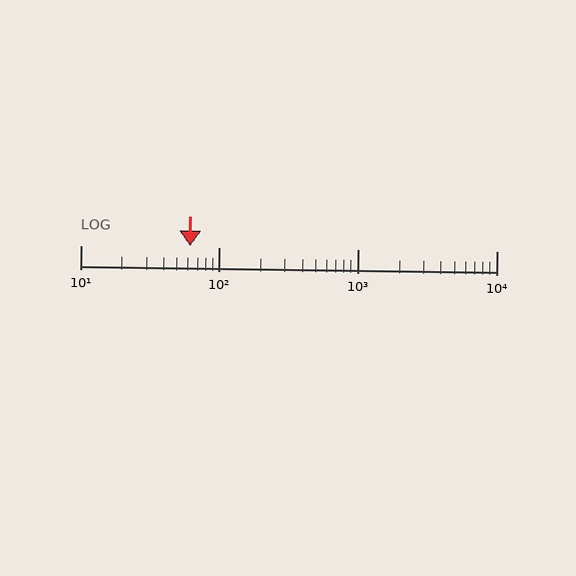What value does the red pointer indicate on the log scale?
The pointer indicates approximately 62.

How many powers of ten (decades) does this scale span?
The scale spans 3 decades, from 10 to 10000.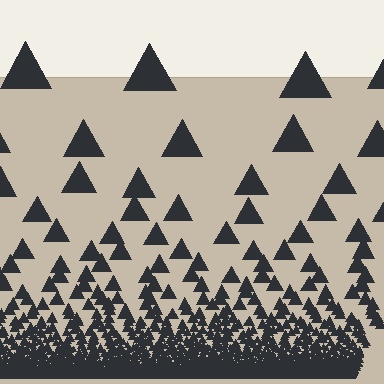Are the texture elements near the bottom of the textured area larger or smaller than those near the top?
Smaller. The gradient is inverted — elements near the bottom are smaller and denser.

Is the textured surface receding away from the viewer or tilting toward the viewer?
The surface appears to tilt toward the viewer. Texture elements get larger and sparser toward the top.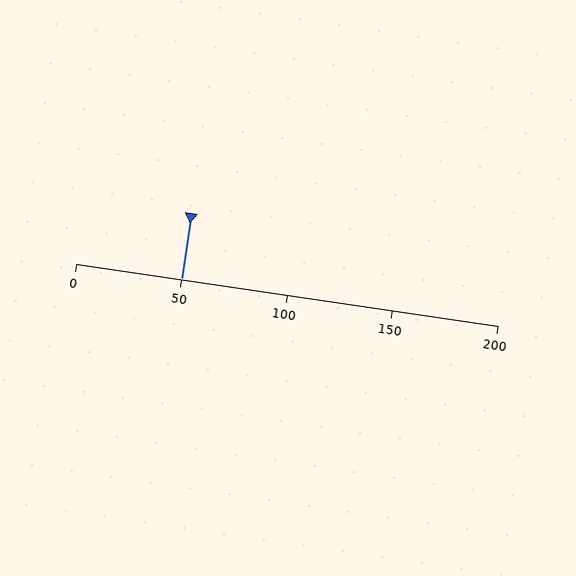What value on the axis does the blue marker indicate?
The marker indicates approximately 50.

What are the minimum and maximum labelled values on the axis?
The axis runs from 0 to 200.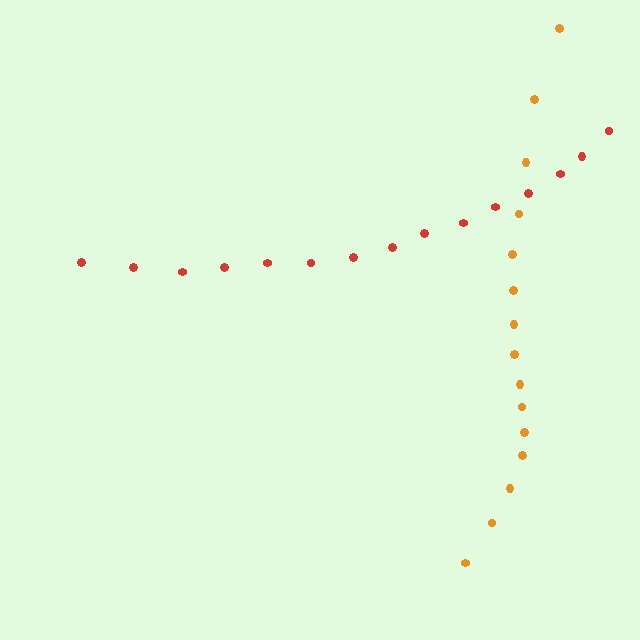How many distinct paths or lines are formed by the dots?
There are 2 distinct paths.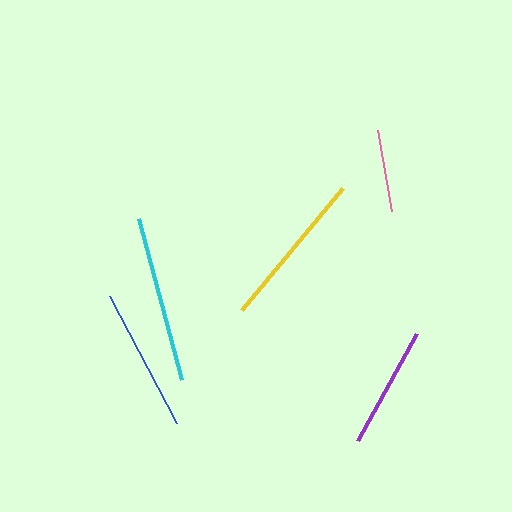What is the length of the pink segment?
The pink segment is approximately 82 pixels long.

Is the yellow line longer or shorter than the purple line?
The yellow line is longer than the purple line.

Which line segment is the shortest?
The pink line is the shortest at approximately 82 pixels.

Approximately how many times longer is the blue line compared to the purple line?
The blue line is approximately 1.2 times the length of the purple line.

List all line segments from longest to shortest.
From longest to shortest: cyan, yellow, blue, purple, pink.